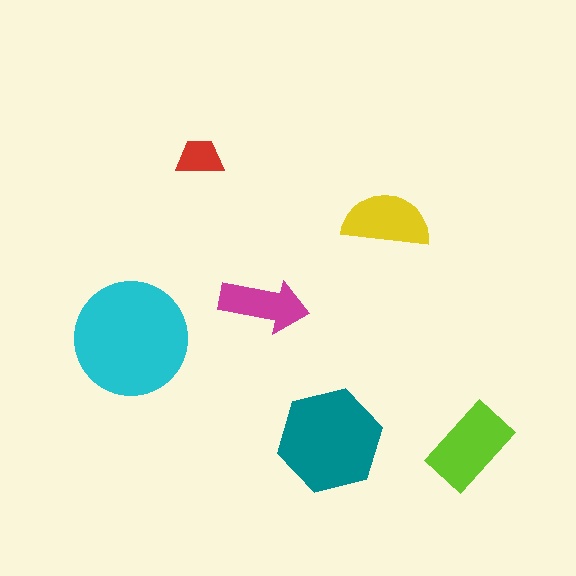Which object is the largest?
The cyan circle.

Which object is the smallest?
The red trapezoid.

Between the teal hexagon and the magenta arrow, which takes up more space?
The teal hexagon.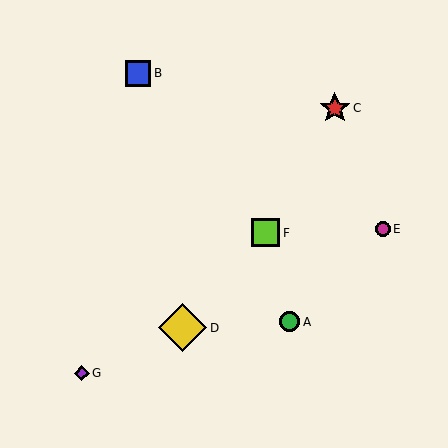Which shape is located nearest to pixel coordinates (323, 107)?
The red star (labeled C) at (335, 108) is nearest to that location.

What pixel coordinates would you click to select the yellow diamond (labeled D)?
Click at (183, 328) to select the yellow diamond D.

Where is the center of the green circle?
The center of the green circle is at (290, 322).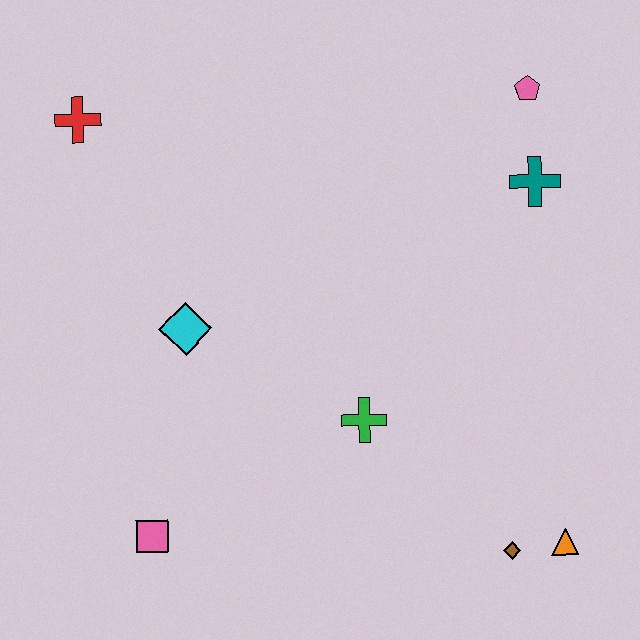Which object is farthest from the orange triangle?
The red cross is farthest from the orange triangle.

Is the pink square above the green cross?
No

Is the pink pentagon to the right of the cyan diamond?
Yes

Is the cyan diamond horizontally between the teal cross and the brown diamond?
No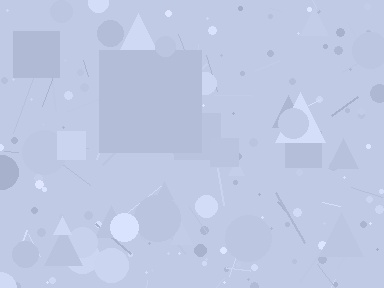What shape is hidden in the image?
A square is hidden in the image.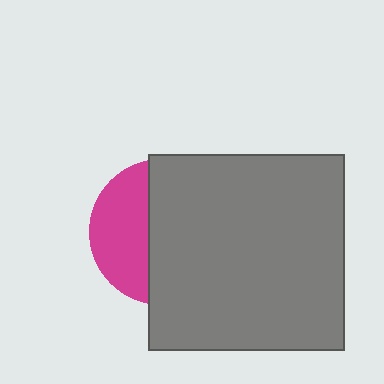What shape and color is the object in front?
The object in front is a gray square.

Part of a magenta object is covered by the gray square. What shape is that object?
It is a circle.